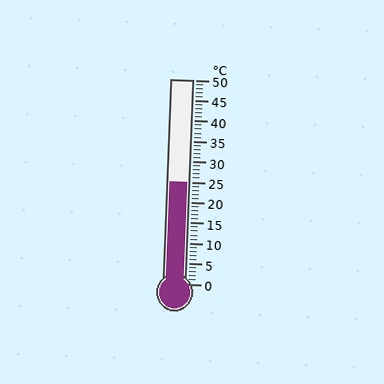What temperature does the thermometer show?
The thermometer shows approximately 25°C.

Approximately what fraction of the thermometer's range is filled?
The thermometer is filled to approximately 50% of its range.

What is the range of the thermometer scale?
The thermometer scale ranges from 0°C to 50°C.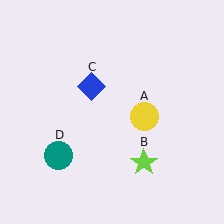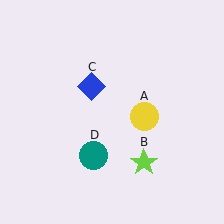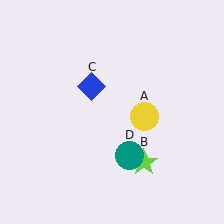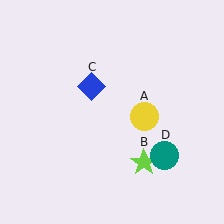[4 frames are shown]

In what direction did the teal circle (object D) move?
The teal circle (object D) moved right.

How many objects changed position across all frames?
1 object changed position: teal circle (object D).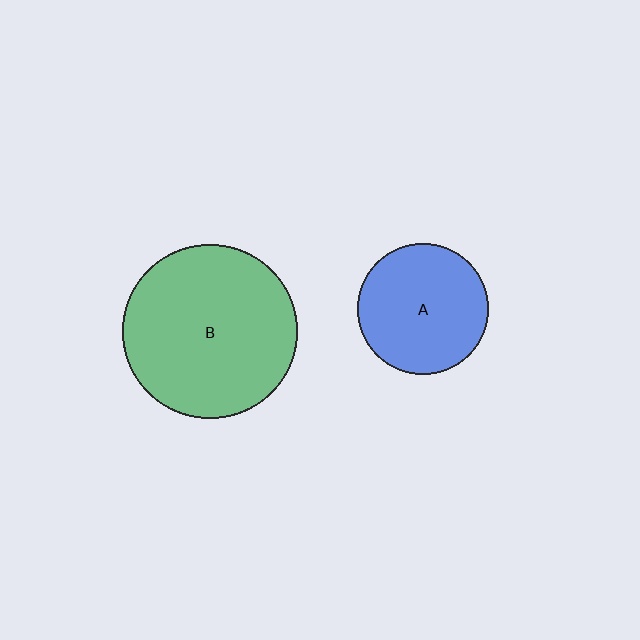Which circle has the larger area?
Circle B (green).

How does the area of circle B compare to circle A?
Approximately 1.8 times.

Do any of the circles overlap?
No, none of the circles overlap.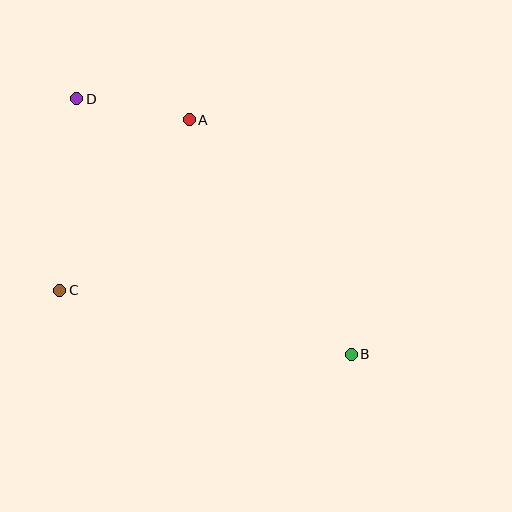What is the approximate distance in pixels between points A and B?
The distance between A and B is approximately 285 pixels.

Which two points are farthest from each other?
Points B and D are farthest from each other.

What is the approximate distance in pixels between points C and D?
The distance between C and D is approximately 192 pixels.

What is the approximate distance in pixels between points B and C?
The distance between B and C is approximately 298 pixels.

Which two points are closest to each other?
Points A and D are closest to each other.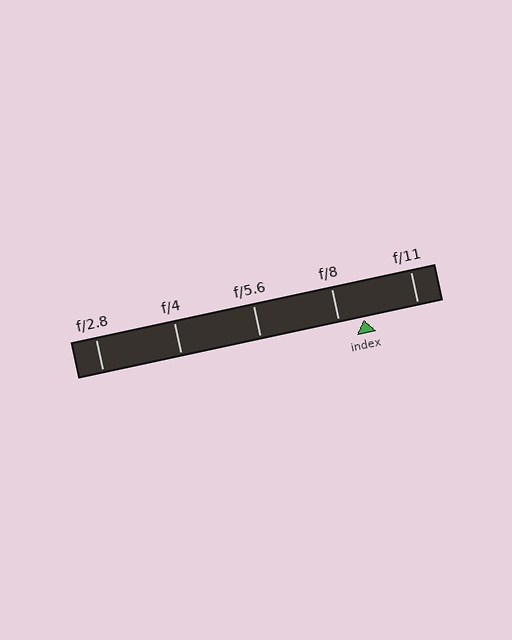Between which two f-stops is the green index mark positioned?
The index mark is between f/8 and f/11.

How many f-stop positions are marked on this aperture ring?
There are 5 f-stop positions marked.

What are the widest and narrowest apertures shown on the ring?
The widest aperture shown is f/2.8 and the narrowest is f/11.